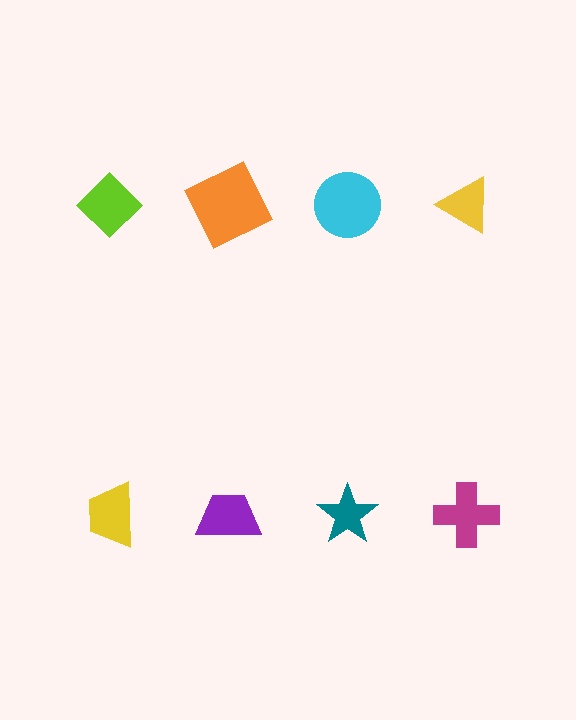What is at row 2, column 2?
A purple trapezoid.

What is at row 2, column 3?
A teal star.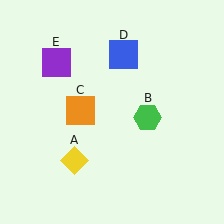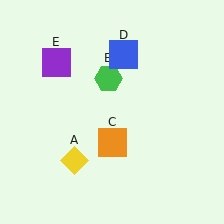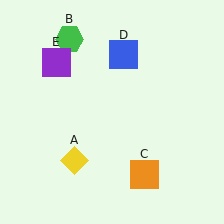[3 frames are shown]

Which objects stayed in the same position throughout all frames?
Yellow diamond (object A) and blue square (object D) and purple square (object E) remained stationary.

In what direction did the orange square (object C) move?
The orange square (object C) moved down and to the right.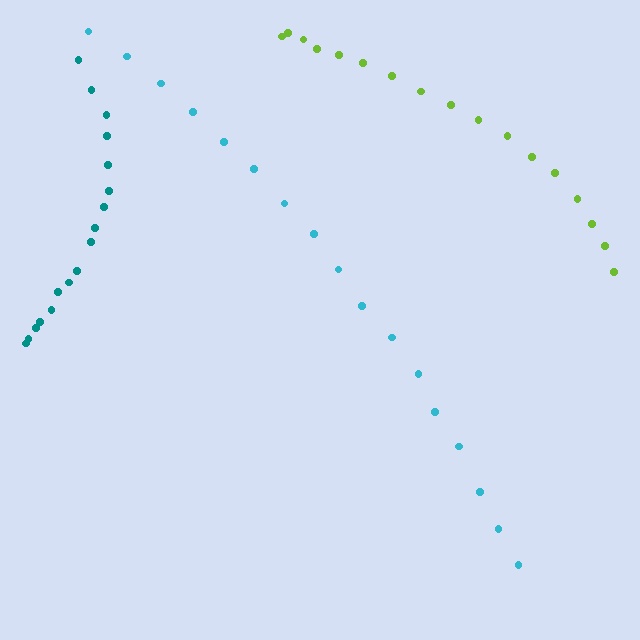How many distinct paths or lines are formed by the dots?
There are 3 distinct paths.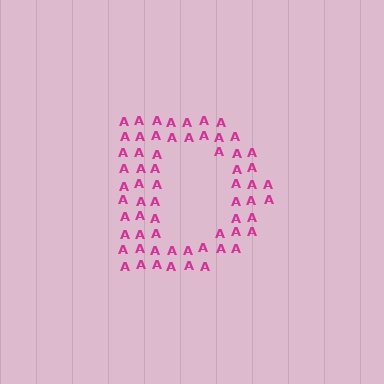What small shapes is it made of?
It is made of small letter A's.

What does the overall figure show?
The overall figure shows the letter D.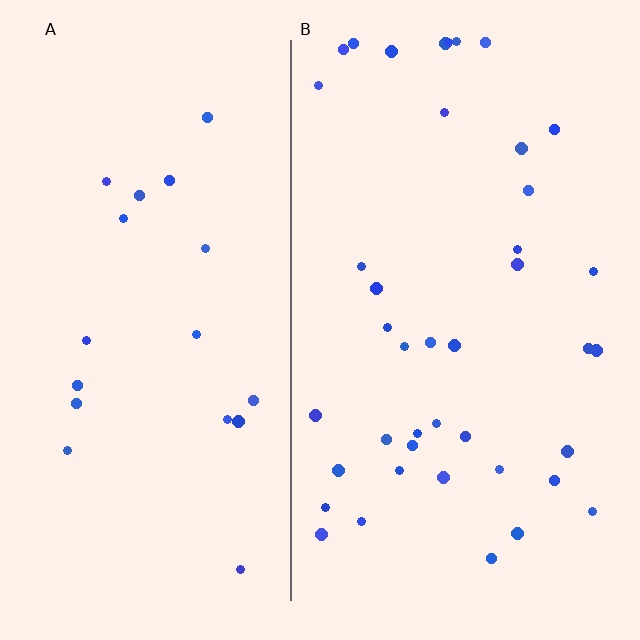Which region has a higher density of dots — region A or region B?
B (the right).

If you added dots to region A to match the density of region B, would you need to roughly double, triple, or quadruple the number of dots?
Approximately double.